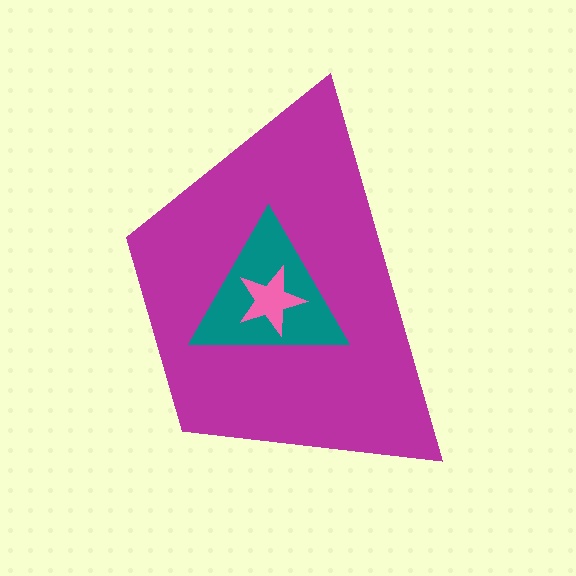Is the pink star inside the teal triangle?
Yes.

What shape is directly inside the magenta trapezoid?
The teal triangle.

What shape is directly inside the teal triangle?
The pink star.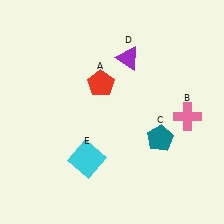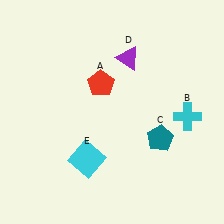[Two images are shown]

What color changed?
The cross (B) changed from pink in Image 1 to cyan in Image 2.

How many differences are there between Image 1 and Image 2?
There is 1 difference between the two images.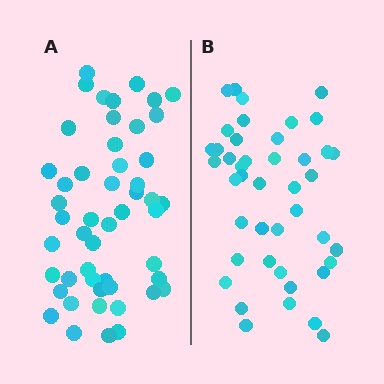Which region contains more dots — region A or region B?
Region A (the left region) has more dots.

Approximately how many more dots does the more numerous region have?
Region A has roughly 8 or so more dots than region B.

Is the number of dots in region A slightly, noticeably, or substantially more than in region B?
Region A has only slightly more — the two regions are fairly close. The ratio is roughly 1.2 to 1.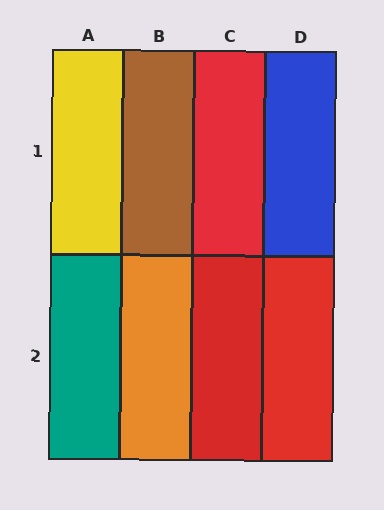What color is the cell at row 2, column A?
Teal.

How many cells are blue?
1 cell is blue.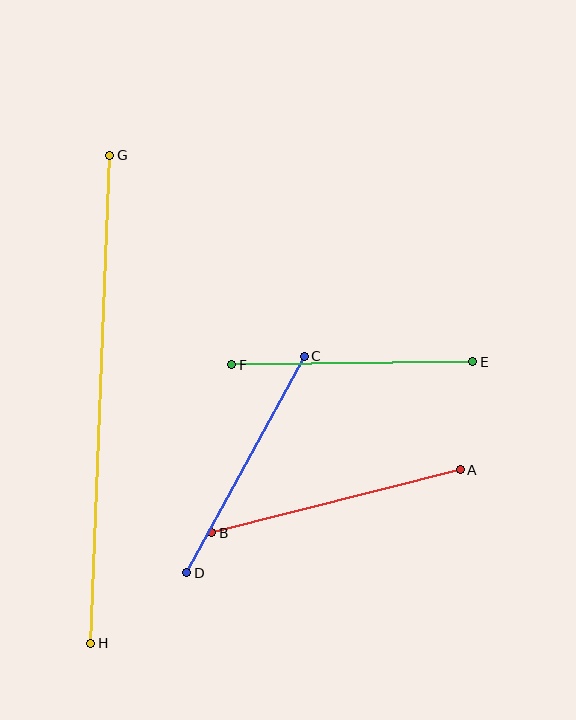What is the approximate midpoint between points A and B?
The midpoint is at approximately (336, 501) pixels.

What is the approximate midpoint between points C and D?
The midpoint is at approximately (245, 464) pixels.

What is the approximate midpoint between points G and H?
The midpoint is at approximately (100, 399) pixels.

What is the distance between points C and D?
The distance is approximately 247 pixels.